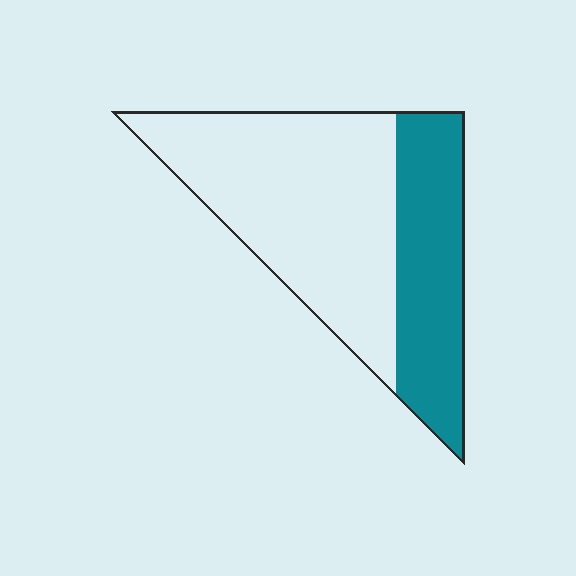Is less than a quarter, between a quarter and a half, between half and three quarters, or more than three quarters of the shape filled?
Between a quarter and a half.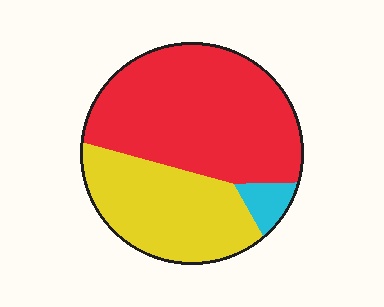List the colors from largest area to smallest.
From largest to smallest: red, yellow, cyan.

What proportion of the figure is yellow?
Yellow covers 36% of the figure.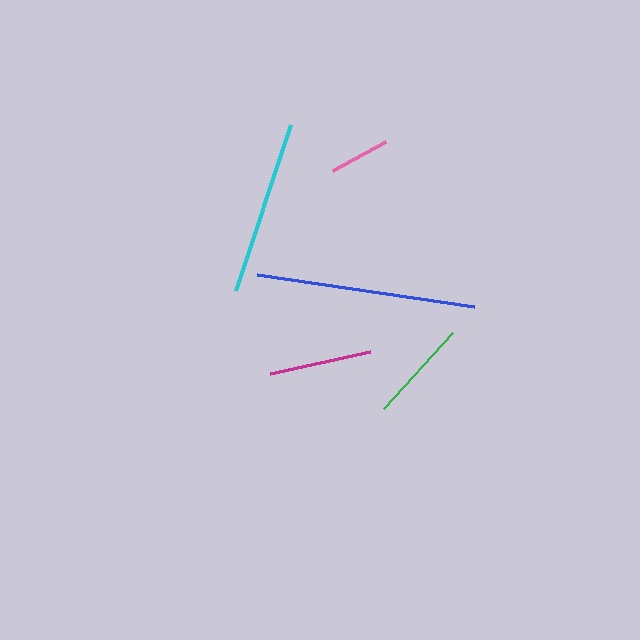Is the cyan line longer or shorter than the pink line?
The cyan line is longer than the pink line.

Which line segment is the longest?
The blue line is the longest at approximately 220 pixels.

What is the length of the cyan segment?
The cyan segment is approximately 175 pixels long.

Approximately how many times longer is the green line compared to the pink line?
The green line is approximately 1.7 times the length of the pink line.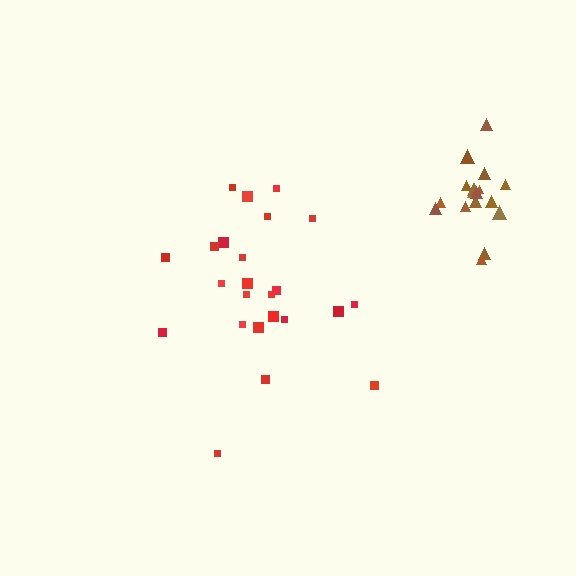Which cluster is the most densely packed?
Brown.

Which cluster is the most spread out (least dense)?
Red.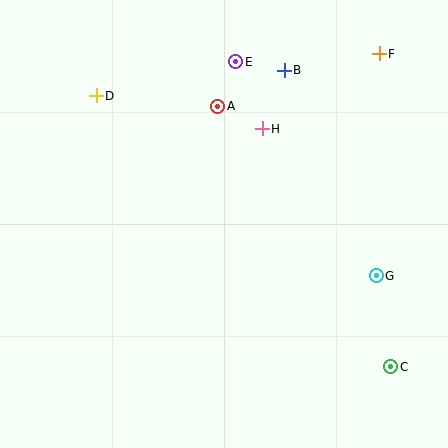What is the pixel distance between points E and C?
The distance between E and C is 342 pixels.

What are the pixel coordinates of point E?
Point E is at (236, 62).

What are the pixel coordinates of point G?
Point G is at (376, 276).